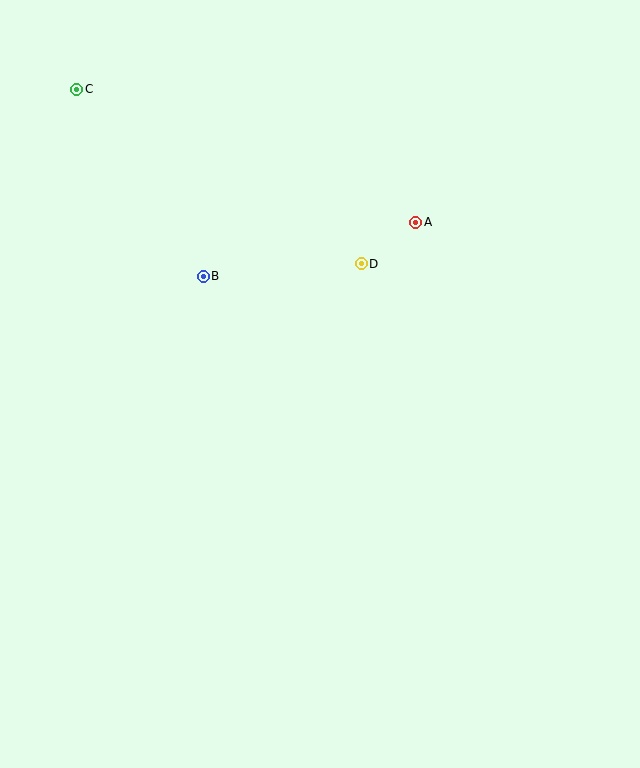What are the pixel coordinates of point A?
Point A is at (416, 222).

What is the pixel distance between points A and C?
The distance between A and C is 364 pixels.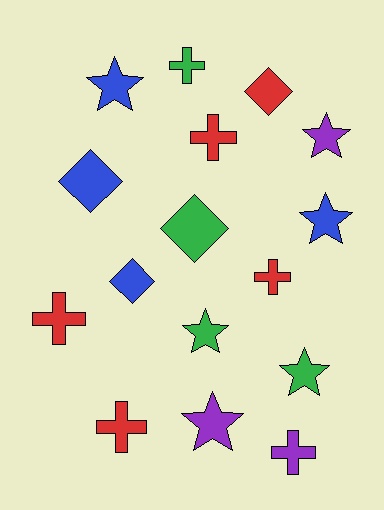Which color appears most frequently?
Red, with 5 objects.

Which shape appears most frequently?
Star, with 6 objects.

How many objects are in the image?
There are 16 objects.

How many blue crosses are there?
There are no blue crosses.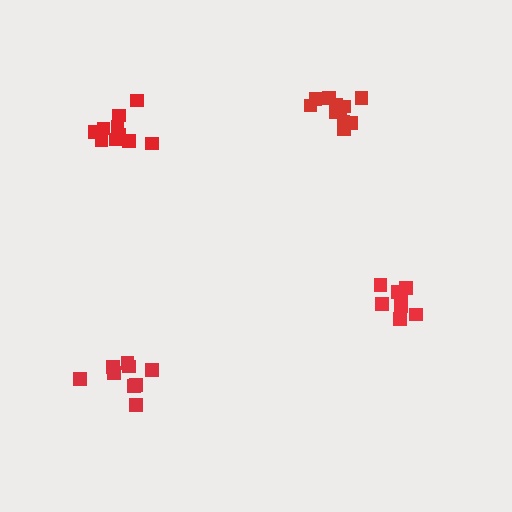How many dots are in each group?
Group 1: 8 dots, Group 2: 13 dots, Group 3: 10 dots, Group 4: 9 dots (40 total).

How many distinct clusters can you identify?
There are 4 distinct clusters.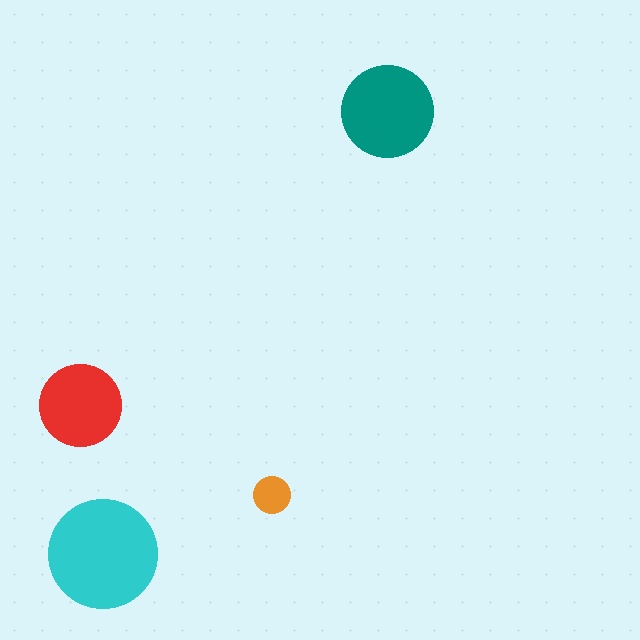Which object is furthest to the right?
The teal circle is rightmost.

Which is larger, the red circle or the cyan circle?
The cyan one.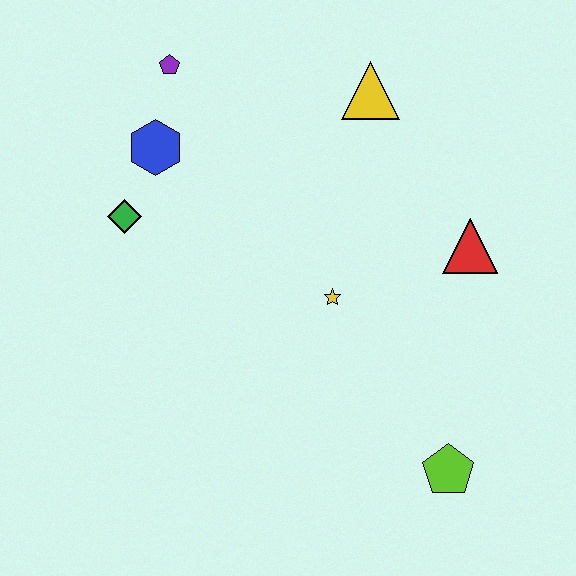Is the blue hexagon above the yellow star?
Yes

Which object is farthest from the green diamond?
The lime pentagon is farthest from the green diamond.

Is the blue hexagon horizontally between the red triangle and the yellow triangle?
No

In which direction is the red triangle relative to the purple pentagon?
The red triangle is to the right of the purple pentagon.